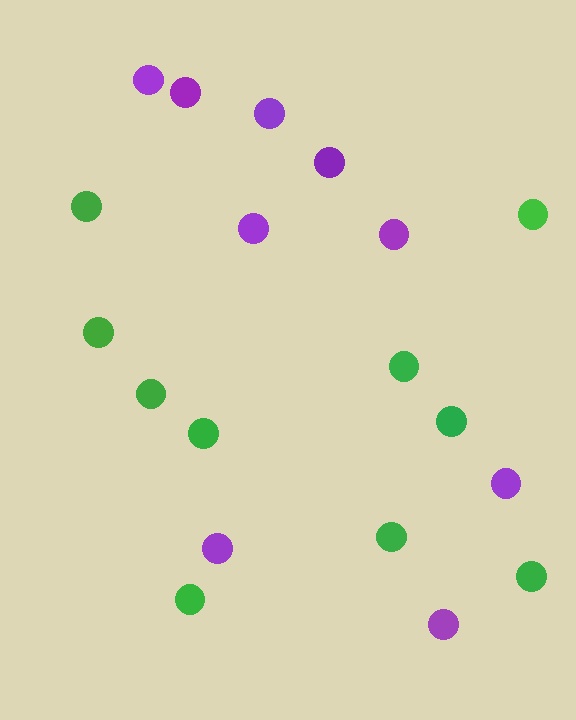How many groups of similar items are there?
There are 2 groups: one group of green circles (10) and one group of purple circles (9).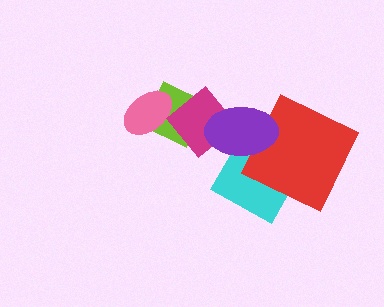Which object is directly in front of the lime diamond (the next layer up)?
The pink ellipse is directly in front of the lime diamond.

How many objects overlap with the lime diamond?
2 objects overlap with the lime diamond.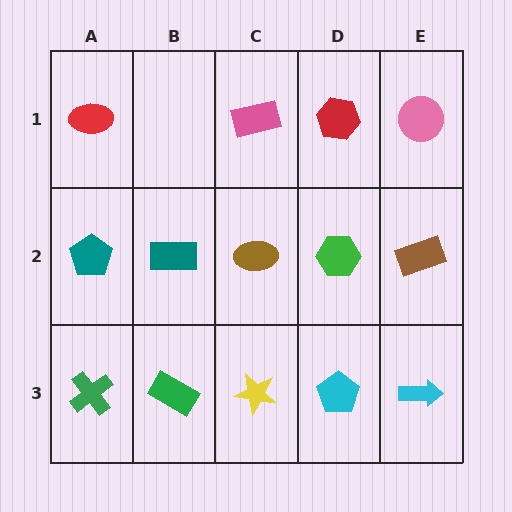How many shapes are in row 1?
4 shapes.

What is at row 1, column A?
A red ellipse.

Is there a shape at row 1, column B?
No, that cell is empty.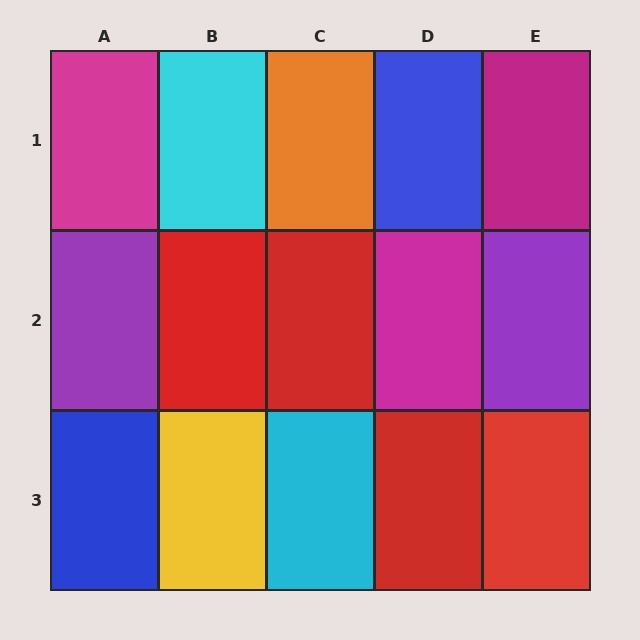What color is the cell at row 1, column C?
Orange.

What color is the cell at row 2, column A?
Purple.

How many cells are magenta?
3 cells are magenta.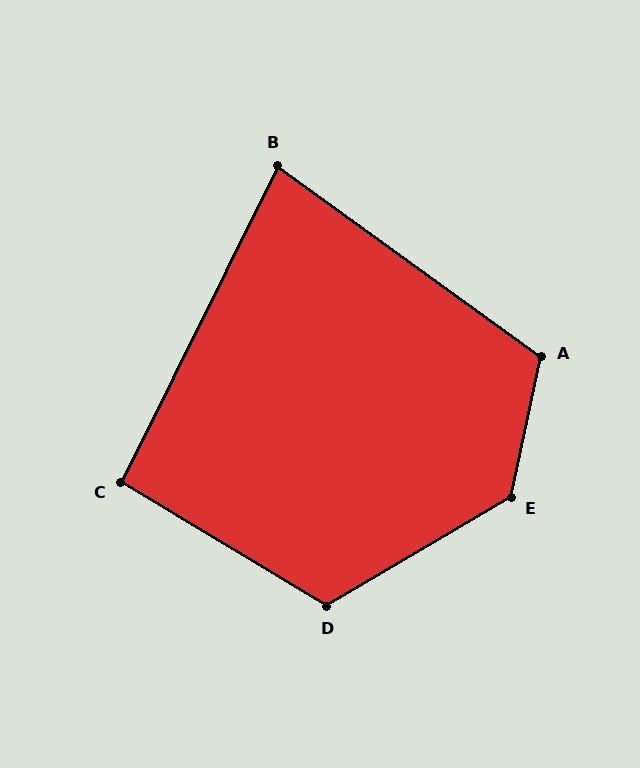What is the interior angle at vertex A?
Approximately 114 degrees (obtuse).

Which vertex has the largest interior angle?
E, at approximately 132 degrees.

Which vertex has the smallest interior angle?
B, at approximately 80 degrees.